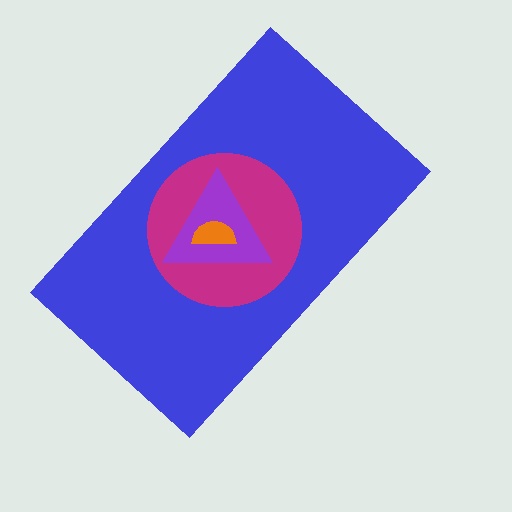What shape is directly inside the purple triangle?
The orange semicircle.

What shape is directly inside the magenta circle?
The purple triangle.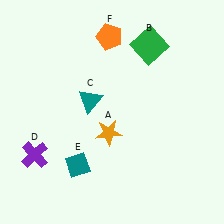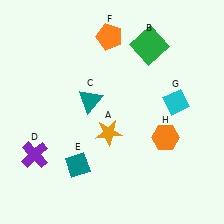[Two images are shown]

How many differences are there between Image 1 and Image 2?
There are 2 differences between the two images.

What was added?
A cyan diamond (G), an orange hexagon (H) were added in Image 2.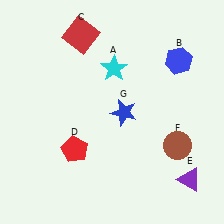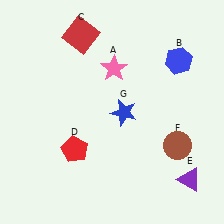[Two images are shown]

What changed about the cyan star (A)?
In Image 1, A is cyan. In Image 2, it changed to pink.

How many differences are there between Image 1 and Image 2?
There is 1 difference between the two images.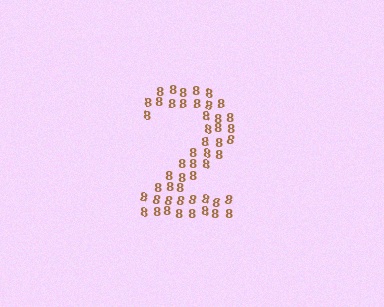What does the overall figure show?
The overall figure shows the digit 2.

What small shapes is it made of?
It is made of small digit 8's.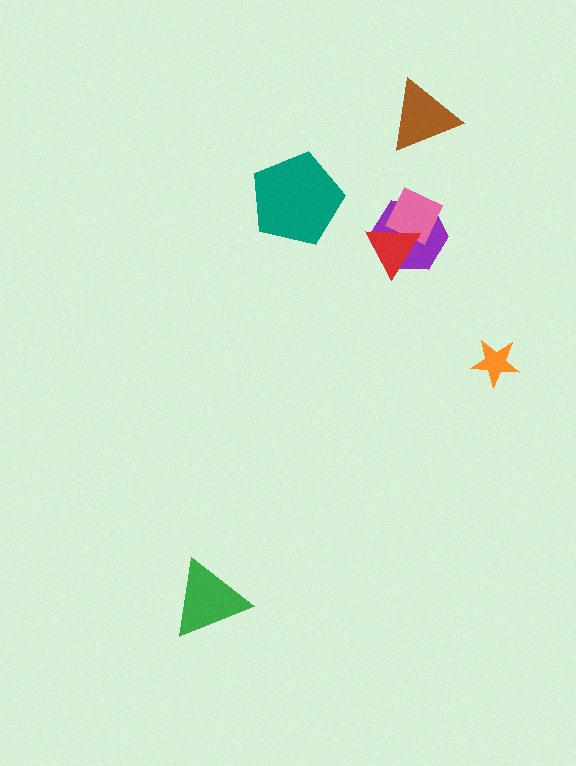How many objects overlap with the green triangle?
0 objects overlap with the green triangle.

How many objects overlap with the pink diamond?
2 objects overlap with the pink diamond.